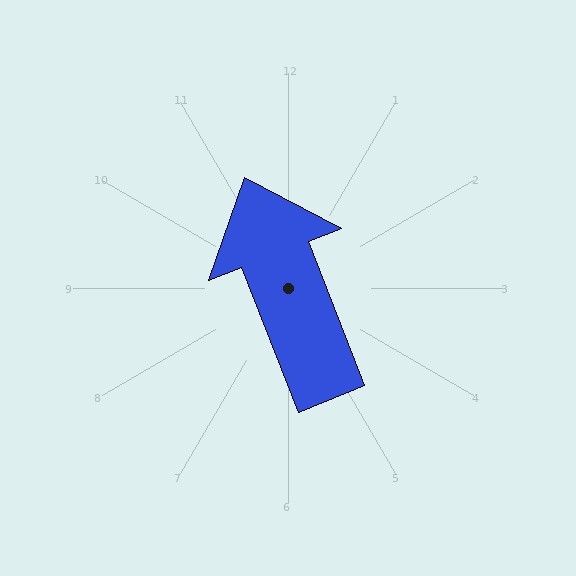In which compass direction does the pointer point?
North.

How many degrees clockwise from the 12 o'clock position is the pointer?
Approximately 339 degrees.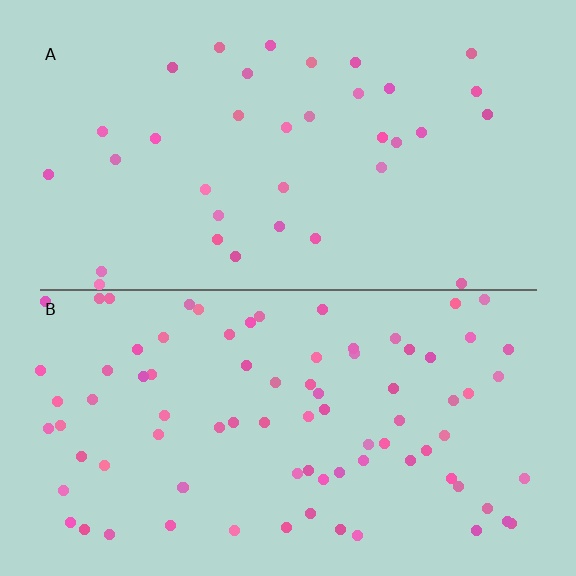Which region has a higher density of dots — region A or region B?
B (the bottom).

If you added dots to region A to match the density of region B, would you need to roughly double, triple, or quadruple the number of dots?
Approximately double.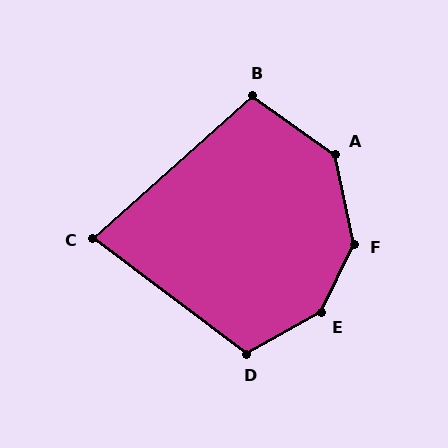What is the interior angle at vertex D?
Approximately 114 degrees (obtuse).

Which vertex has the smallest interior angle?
C, at approximately 79 degrees.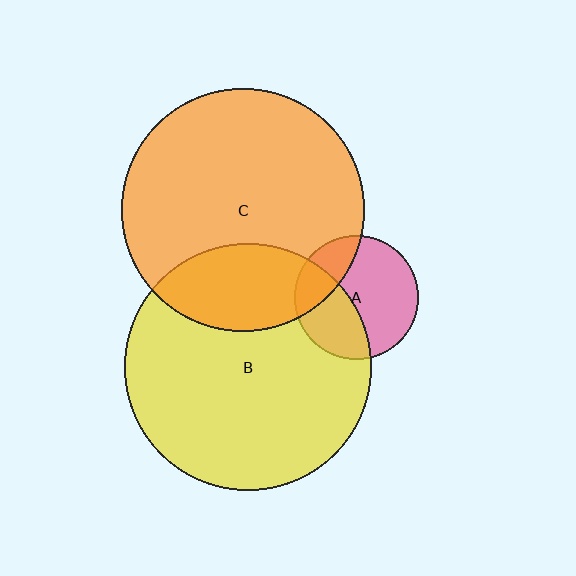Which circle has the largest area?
Circle B (yellow).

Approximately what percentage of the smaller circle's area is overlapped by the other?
Approximately 40%.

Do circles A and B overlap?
Yes.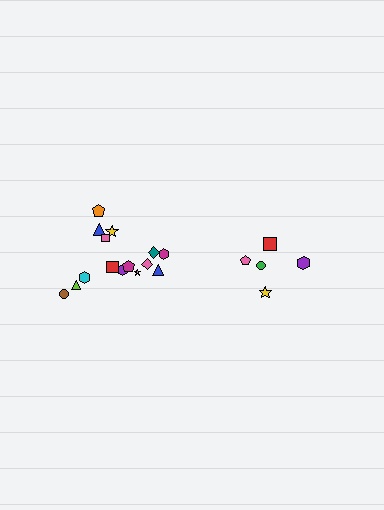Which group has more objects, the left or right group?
The left group.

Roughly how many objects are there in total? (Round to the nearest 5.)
Roughly 20 objects in total.